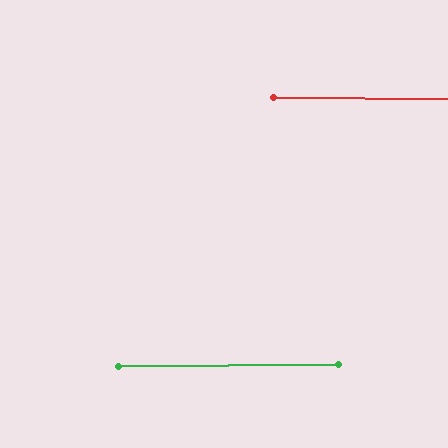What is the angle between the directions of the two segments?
Approximately 1 degree.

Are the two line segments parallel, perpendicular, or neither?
Parallel — their directions differ by only 1.3°.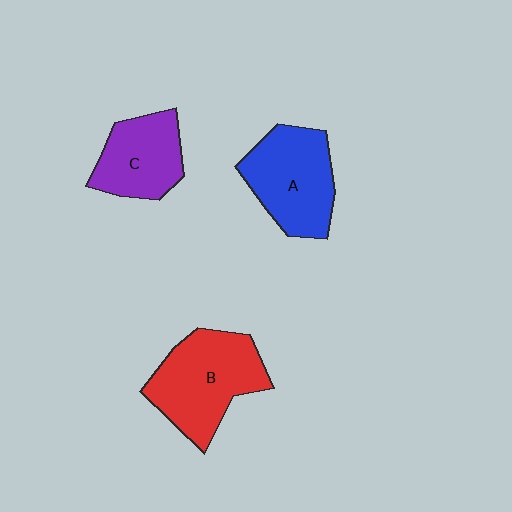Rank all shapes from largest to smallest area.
From largest to smallest: B (red), A (blue), C (purple).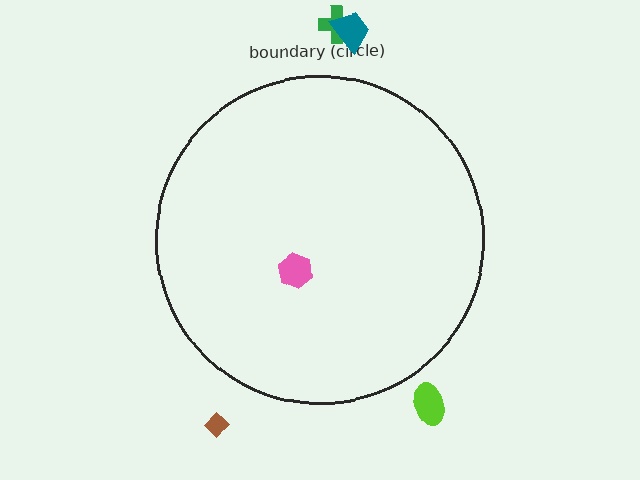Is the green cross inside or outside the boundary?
Outside.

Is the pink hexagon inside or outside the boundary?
Inside.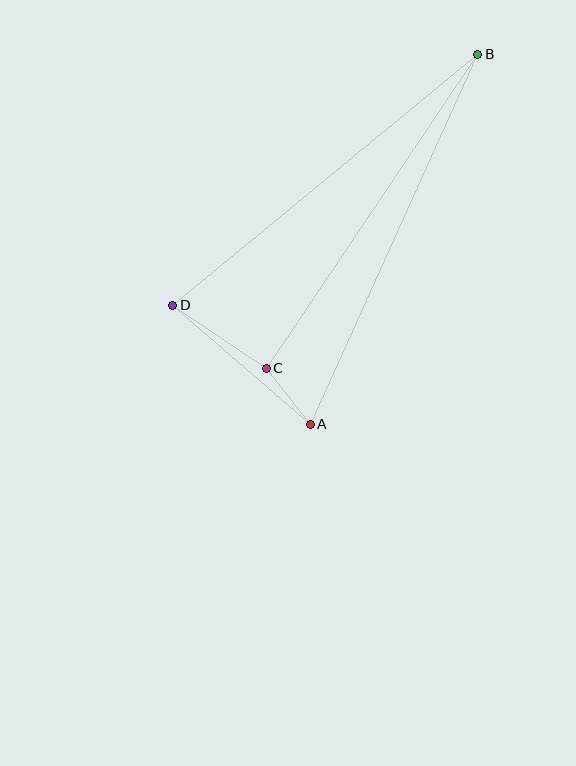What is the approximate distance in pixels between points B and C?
The distance between B and C is approximately 378 pixels.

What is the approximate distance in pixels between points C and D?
The distance between C and D is approximately 113 pixels.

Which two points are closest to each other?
Points A and C are closest to each other.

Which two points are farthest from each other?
Points A and B are farthest from each other.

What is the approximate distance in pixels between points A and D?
The distance between A and D is approximately 182 pixels.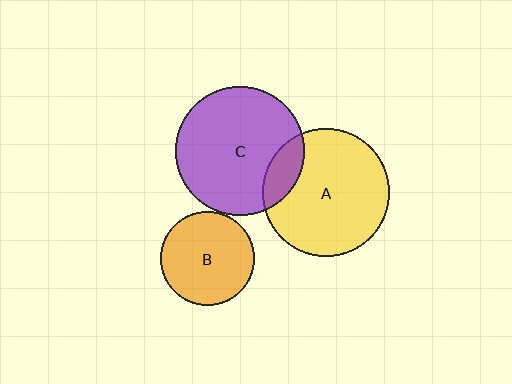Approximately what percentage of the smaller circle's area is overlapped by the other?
Approximately 15%.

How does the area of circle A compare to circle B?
Approximately 1.9 times.